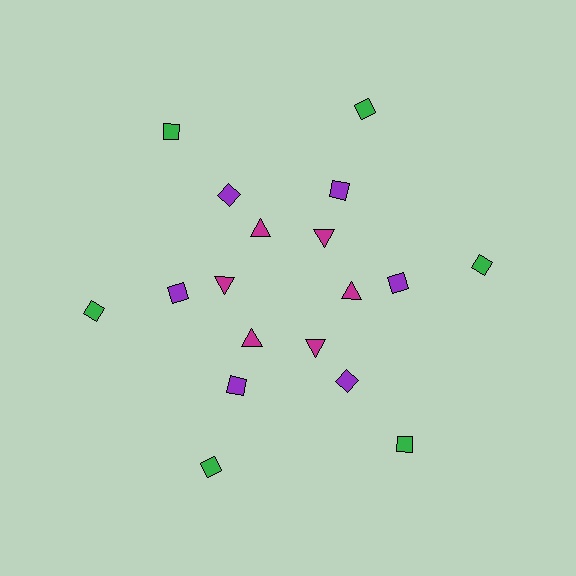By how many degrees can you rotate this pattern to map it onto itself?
The pattern maps onto itself every 60 degrees of rotation.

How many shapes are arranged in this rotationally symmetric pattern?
There are 18 shapes, arranged in 6 groups of 3.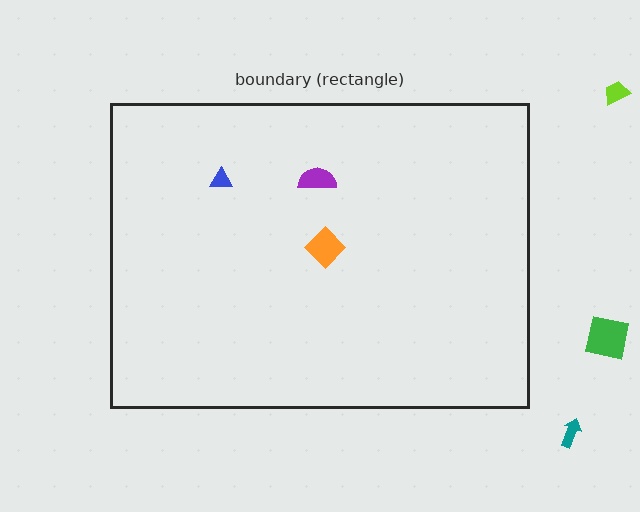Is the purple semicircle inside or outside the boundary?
Inside.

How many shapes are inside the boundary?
3 inside, 3 outside.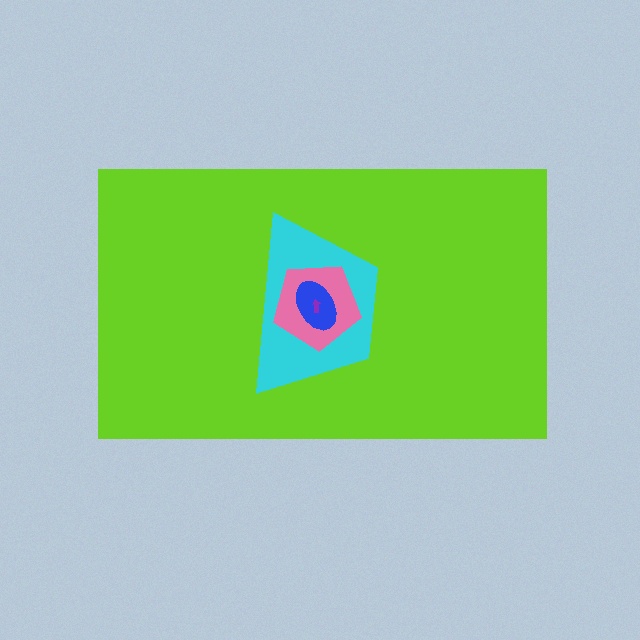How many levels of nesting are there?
5.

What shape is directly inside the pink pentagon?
The blue ellipse.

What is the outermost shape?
The lime rectangle.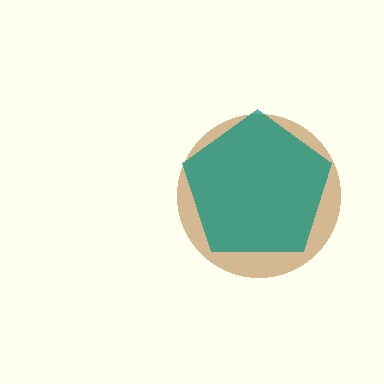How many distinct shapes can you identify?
There are 2 distinct shapes: a brown circle, a teal pentagon.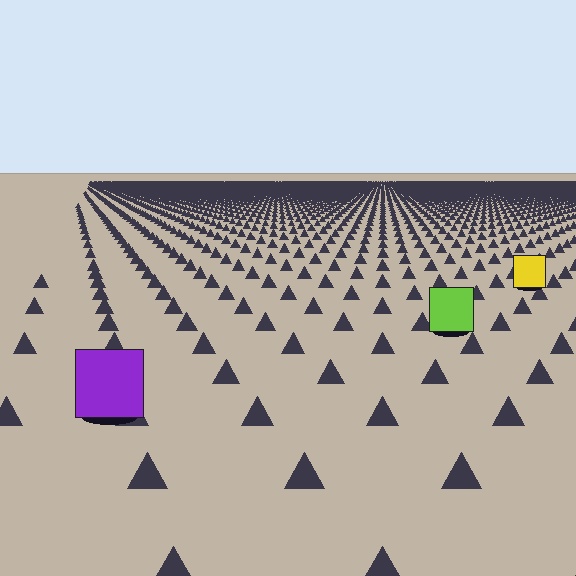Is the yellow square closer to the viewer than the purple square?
No. The purple square is closer — you can tell from the texture gradient: the ground texture is coarser near it.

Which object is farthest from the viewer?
The yellow square is farthest from the viewer. It appears smaller and the ground texture around it is denser.